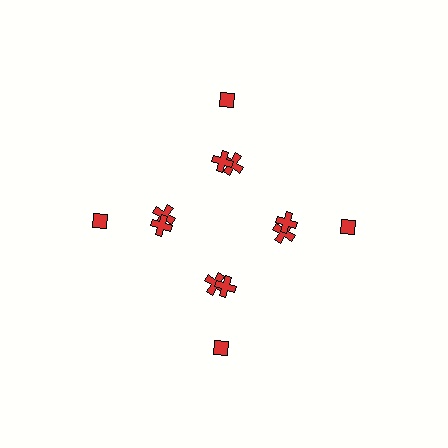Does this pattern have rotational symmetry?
Yes, this pattern has 4-fold rotational symmetry. It looks the same after rotating 90 degrees around the center.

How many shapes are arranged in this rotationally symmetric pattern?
There are 12 shapes, arranged in 4 groups of 3.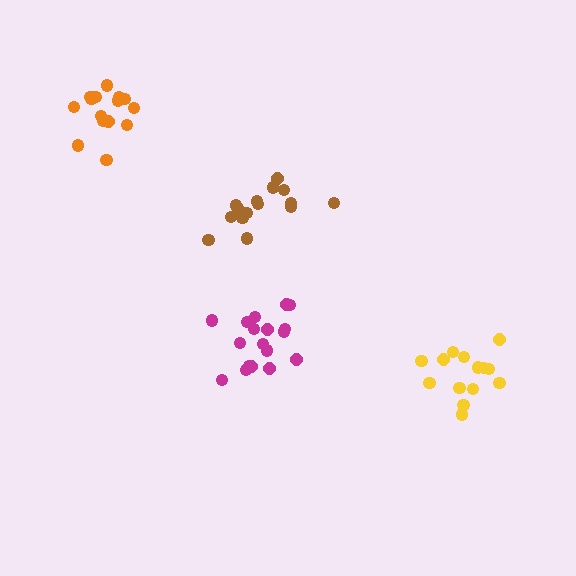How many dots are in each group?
Group 1: 15 dots, Group 2: 14 dots, Group 3: 15 dots, Group 4: 18 dots (62 total).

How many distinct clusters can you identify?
There are 4 distinct clusters.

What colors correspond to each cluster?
The clusters are colored: orange, yellow, brown, magenta.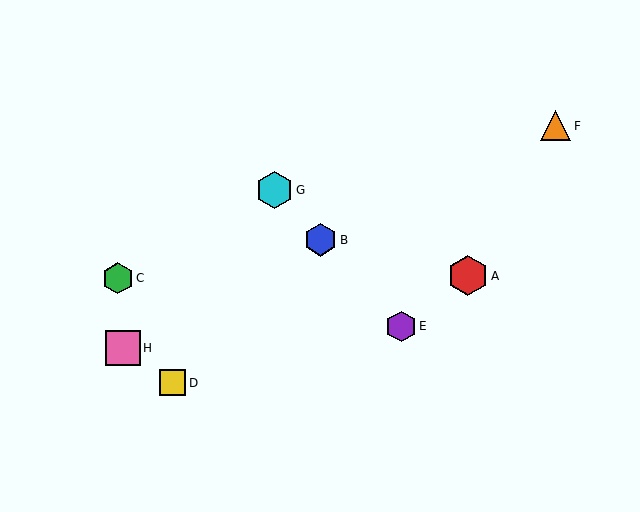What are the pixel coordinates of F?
Object F is at (556, 126).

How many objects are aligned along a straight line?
3 objects (B, E, G) are aligned along a straight line.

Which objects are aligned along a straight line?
Objects B, E, G are aligned along a straight line.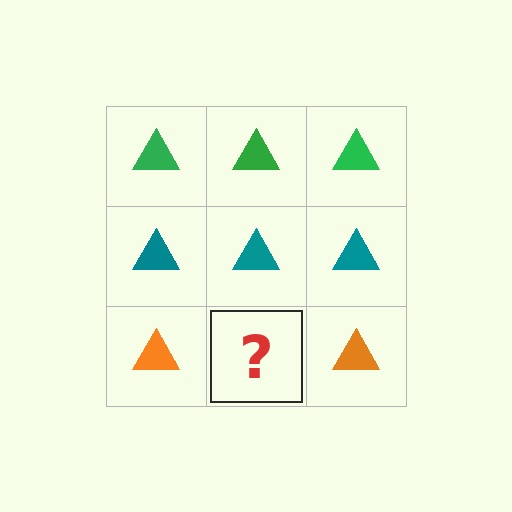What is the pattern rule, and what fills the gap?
The rule is that each row has a consistent color. The gap should be filled with an orange triangle.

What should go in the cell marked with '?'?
The missing cell should contain an orange triangle.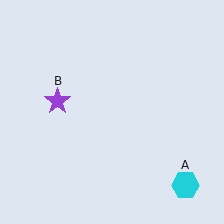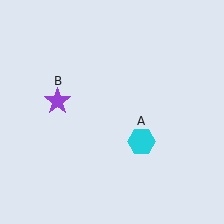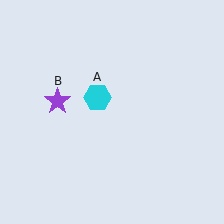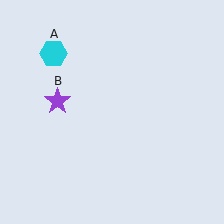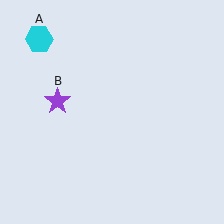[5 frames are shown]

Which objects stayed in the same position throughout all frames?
Purple star (object B) remained stationary.